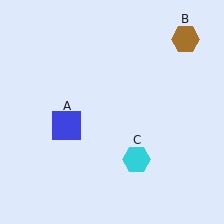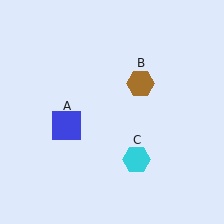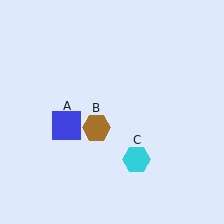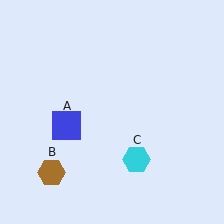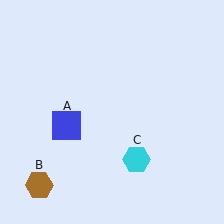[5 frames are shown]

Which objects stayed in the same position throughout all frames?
Blue square (object A) and cyan hexagon (object C) remained stationary.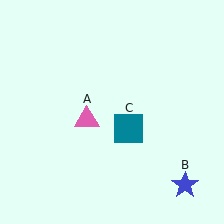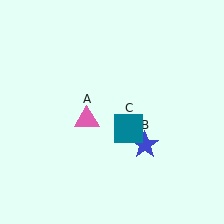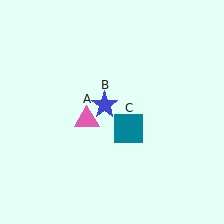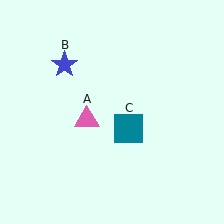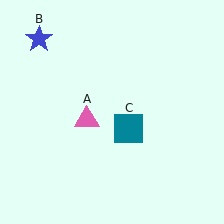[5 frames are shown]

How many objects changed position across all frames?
1 object changed position: blue star (object B).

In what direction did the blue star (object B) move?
The blue star (object B) moved up and to the left.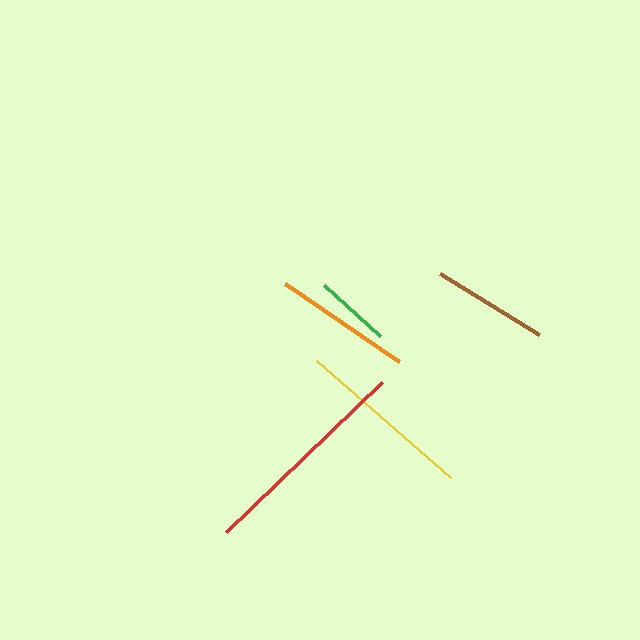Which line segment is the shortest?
The green line is the shortest at approximately 76 pixels.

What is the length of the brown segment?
The brown segment is approximately 117 pixels long.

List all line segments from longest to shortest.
From longest to shortest: red, yellow, orange, brown, green.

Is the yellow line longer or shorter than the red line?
The red line is longer than the yellow line.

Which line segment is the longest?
The red line is the longest at approximately 216 pixels.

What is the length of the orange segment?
The orange segment is approximately 138 pixels long.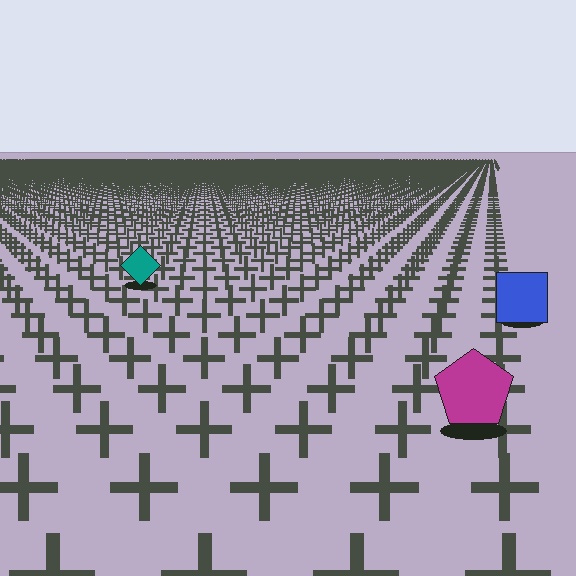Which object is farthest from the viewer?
The teal diamond is farthest from the viewer. It appears smaller and the ground texture around it is denser.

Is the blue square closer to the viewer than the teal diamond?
Yes. The blue square is closer — you can tell from the texture gradient: the ground texture is coarser near it.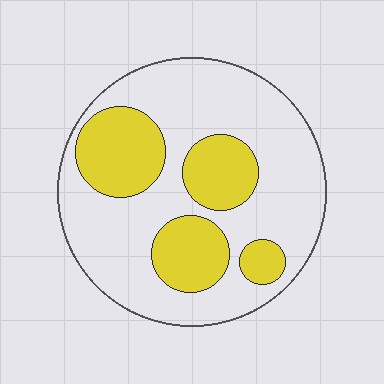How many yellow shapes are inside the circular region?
4.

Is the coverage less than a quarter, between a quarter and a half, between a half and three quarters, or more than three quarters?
Between a quarter and a half.